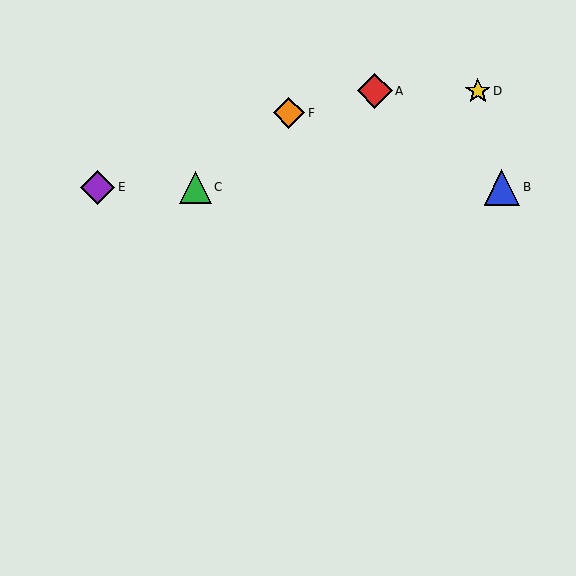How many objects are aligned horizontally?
3 objects (B, C, E) are aligned horizontally.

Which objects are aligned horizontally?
Objects B, C, E are aligned horizontally.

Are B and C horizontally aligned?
Yes, both are at y≈187.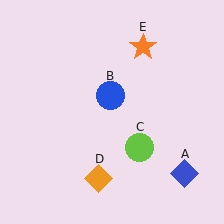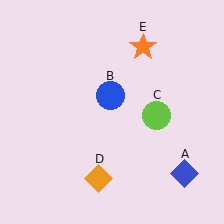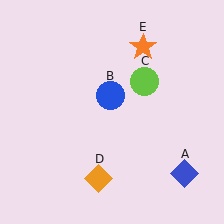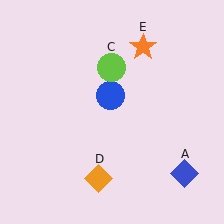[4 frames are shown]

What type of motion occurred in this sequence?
The lime circle (object C) rotated counterclockwise around the center of the scene.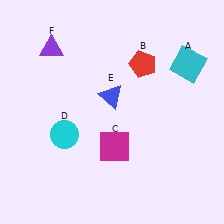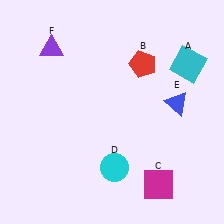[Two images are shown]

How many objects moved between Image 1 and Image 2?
3 objects moved between the two images.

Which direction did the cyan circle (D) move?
The cyan circle (D) moved right.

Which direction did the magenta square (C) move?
The magenta square (C) moved right.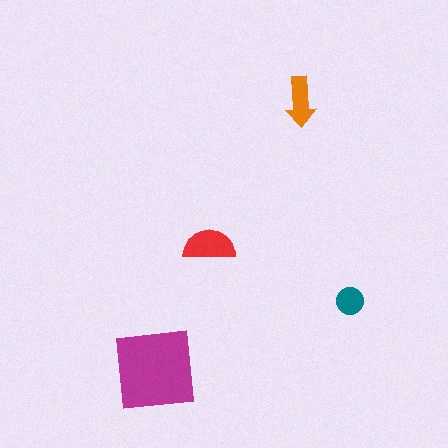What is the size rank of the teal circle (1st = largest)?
4th.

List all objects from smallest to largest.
The teal circle, the orange arrow, the red semicircle, the magenta square.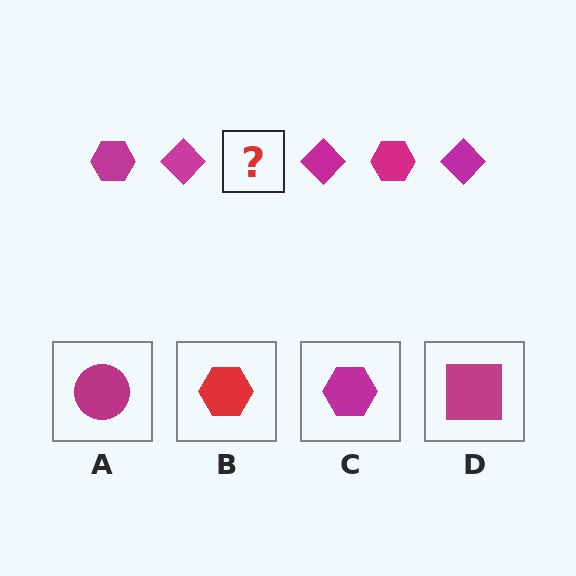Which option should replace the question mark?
Option C.